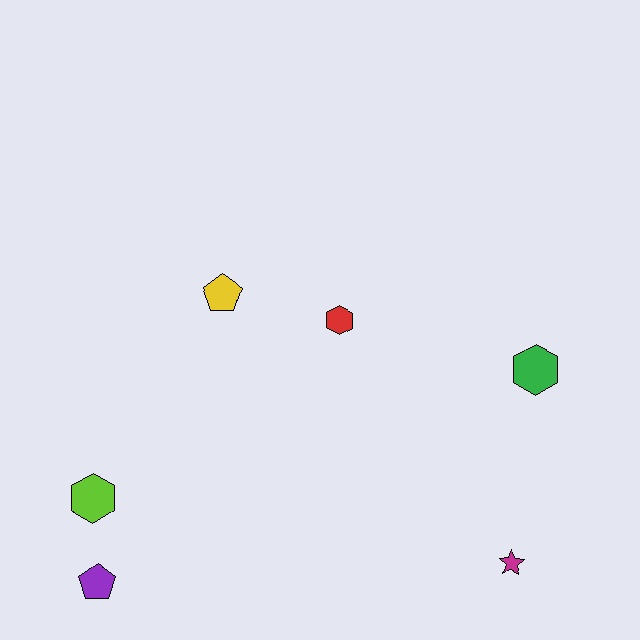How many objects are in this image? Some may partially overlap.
There are 6 objects.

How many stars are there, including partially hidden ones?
There is 1 star.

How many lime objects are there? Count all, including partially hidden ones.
There is 1 lime object.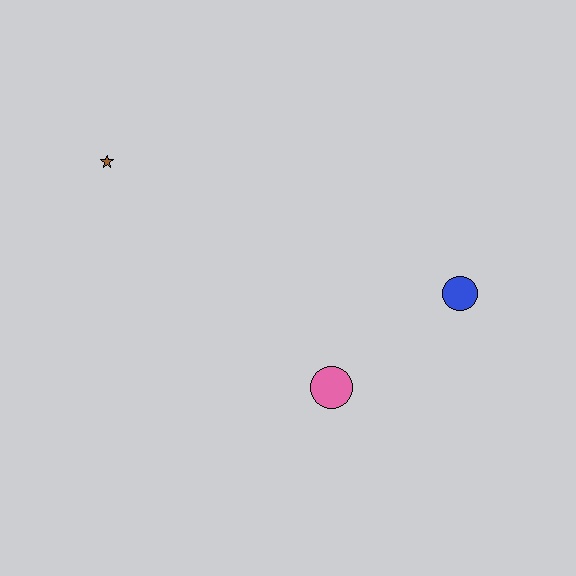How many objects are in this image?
There are 3 objects.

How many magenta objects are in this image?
There are no magenta objects.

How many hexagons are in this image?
There are no hexagons.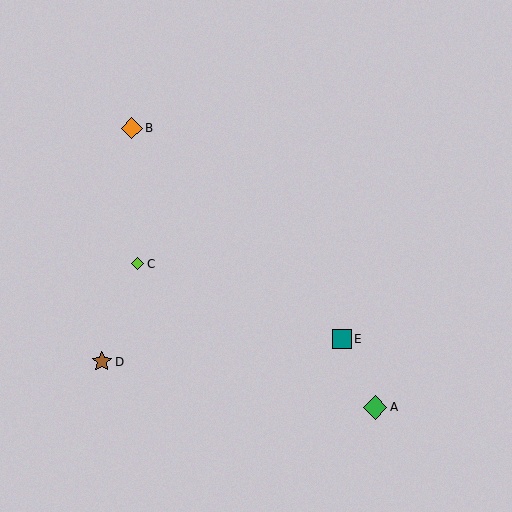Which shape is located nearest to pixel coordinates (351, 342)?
The teal square (labeled E) at (342, 339) is nearest to that location.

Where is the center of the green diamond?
The center of the green diamond is at (375, 407).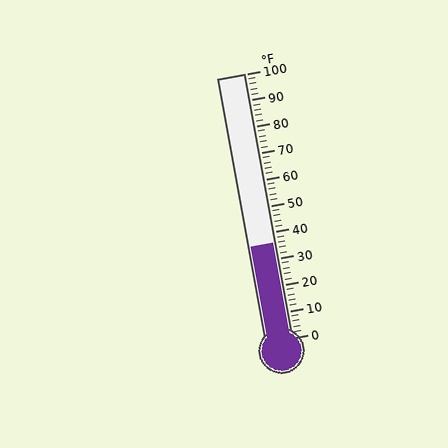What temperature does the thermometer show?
The thermometer shows approximately 36°F.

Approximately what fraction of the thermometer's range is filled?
The thermometer is filled to approximately 35% of its range.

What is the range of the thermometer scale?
The thermometer scale ranges from 0°F to 100°F.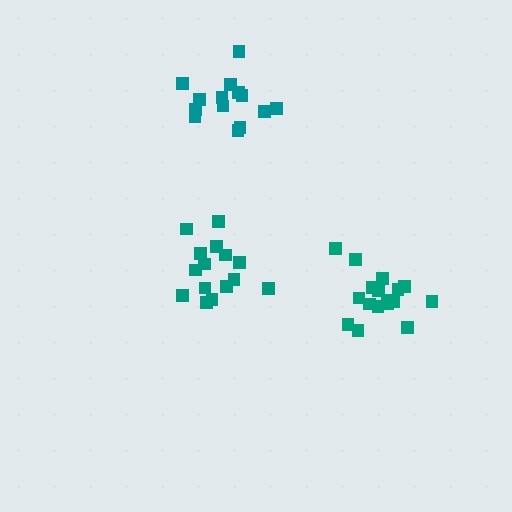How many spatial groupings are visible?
There are 3 spatial groupings.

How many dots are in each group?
Group 1: 17 dots, Group 2: 15 dots, Group 3: 14 dots (46 total).